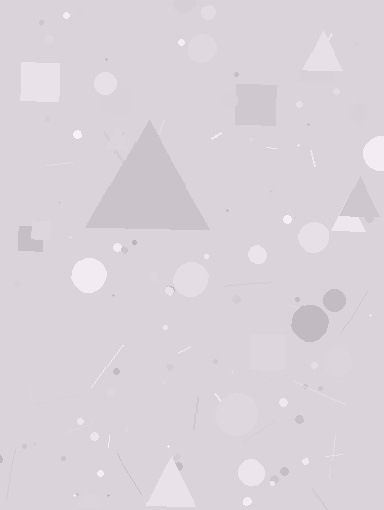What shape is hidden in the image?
A triangle is hidden in the image.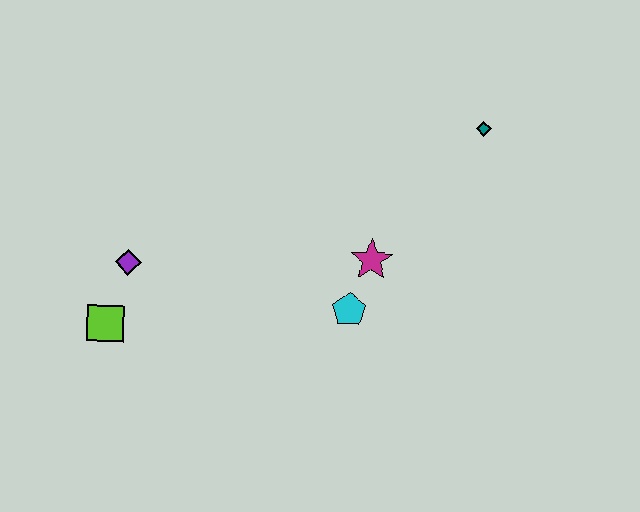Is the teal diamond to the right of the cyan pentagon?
Yes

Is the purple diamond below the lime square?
No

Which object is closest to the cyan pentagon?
The magenta star is closest to the cyan pentagon.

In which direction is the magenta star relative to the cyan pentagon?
The magenta star is above the cyan pentagon.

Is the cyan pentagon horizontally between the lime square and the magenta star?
Yes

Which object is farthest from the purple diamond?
The teal diamond is farthest from the purple diamond.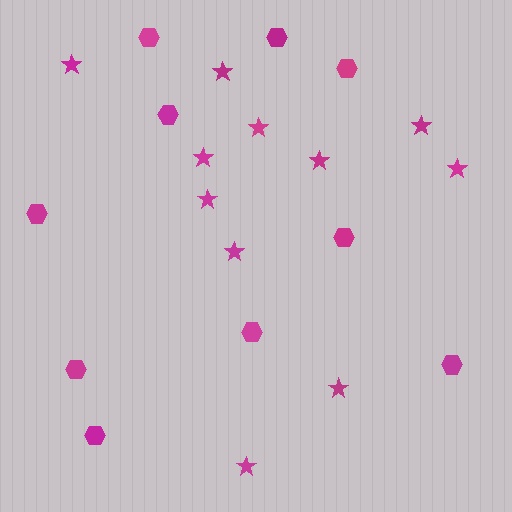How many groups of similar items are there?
There are 2 groups: one group of hexagons (10) and one group of stars (11).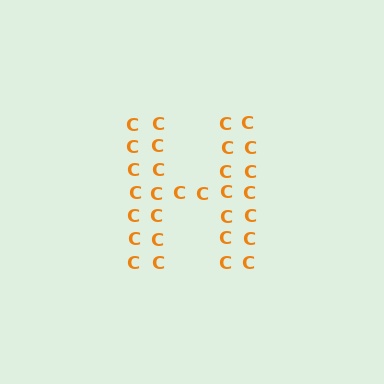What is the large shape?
The large shape is the letter H.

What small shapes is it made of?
It is made of small letter C's.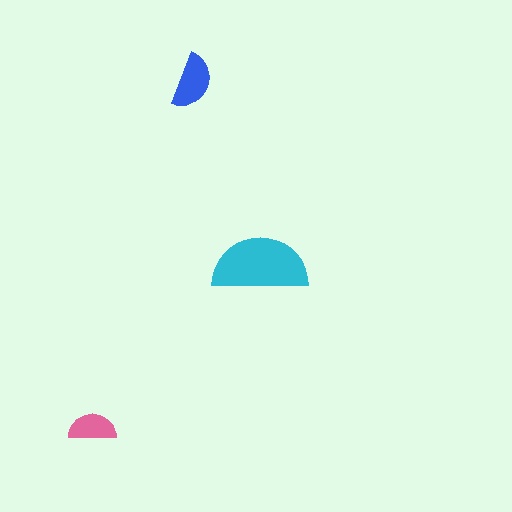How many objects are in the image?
There are 3 objects in the image.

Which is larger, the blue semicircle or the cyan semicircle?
The cyan one.